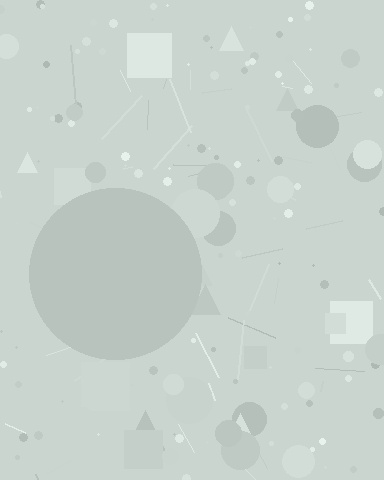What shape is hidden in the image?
A circle is hidden in the image.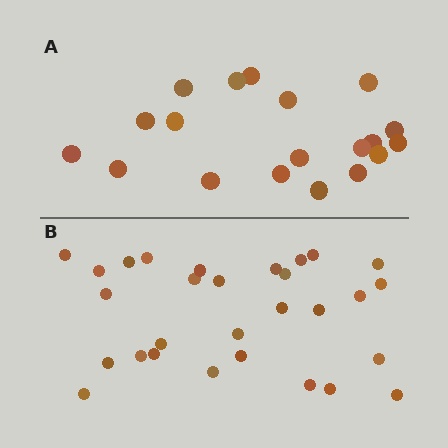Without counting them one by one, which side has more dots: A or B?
Region B (the bottom region) has more dots.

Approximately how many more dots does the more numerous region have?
Region B has roughly 10 or so more dots than region A.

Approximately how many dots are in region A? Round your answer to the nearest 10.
About 20 dots. (The exact count is 19, which rounds to 20.)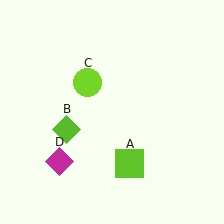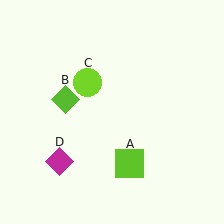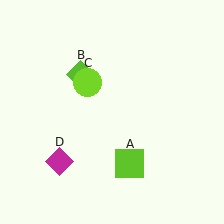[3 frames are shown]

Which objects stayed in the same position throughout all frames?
Lime square (object A) and lime circle (object C) and magenta diamond (object D) remained stationary.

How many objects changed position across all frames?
1 object changed position: lime diamond (object B).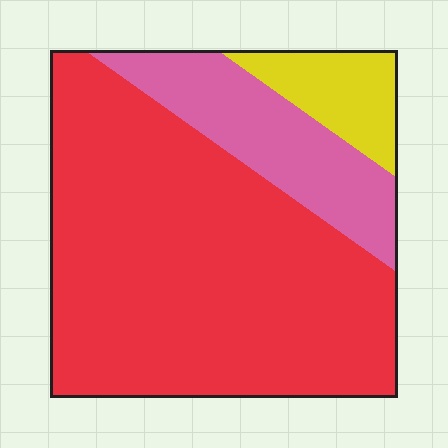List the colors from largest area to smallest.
From largest to smallest: red, pink, yellow.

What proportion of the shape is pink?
Pink takes up between a sixth and a third of the shape.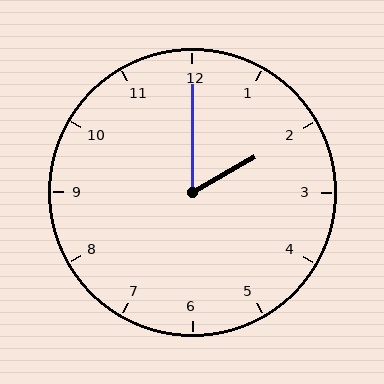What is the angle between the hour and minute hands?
Approximately 60 degrees.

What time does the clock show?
2:00.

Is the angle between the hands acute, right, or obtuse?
It is acute.